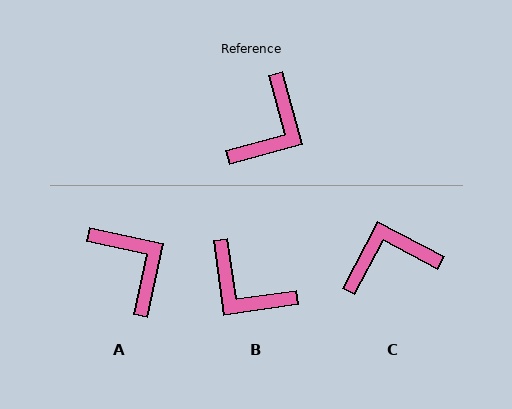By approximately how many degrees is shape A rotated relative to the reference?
Approximately 63 degrees counter-clockwise.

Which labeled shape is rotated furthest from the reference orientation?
C, about 137 degrees away.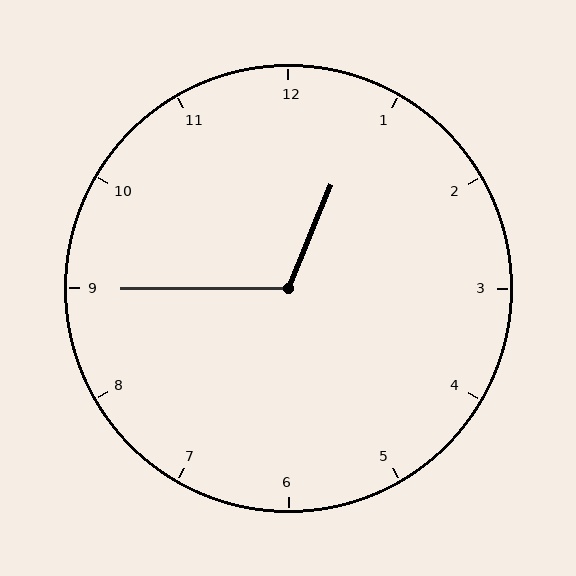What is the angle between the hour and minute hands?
Approximately 112 degrees.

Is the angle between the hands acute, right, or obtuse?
It is obtuse.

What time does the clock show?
12:45.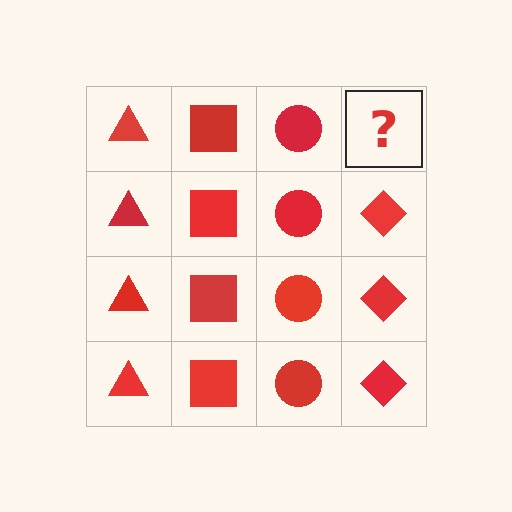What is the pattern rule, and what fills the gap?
The rule is that each column has a consistent shape. The gap should be filled with a red diamond.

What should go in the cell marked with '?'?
The missing cell should contain a red diamond.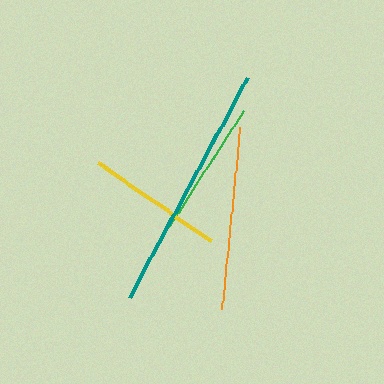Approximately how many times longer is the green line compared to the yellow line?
The green line is approximately 1.2 times the length of the yellow line.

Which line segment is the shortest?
The yellow line is the shortest at approximately 138 pixels.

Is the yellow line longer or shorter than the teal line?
The teal line is longer than the yellow line.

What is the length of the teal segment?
The teal segment is approximately 249 pixels long.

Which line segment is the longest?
The teal line is the longest at approximately 249 pixels.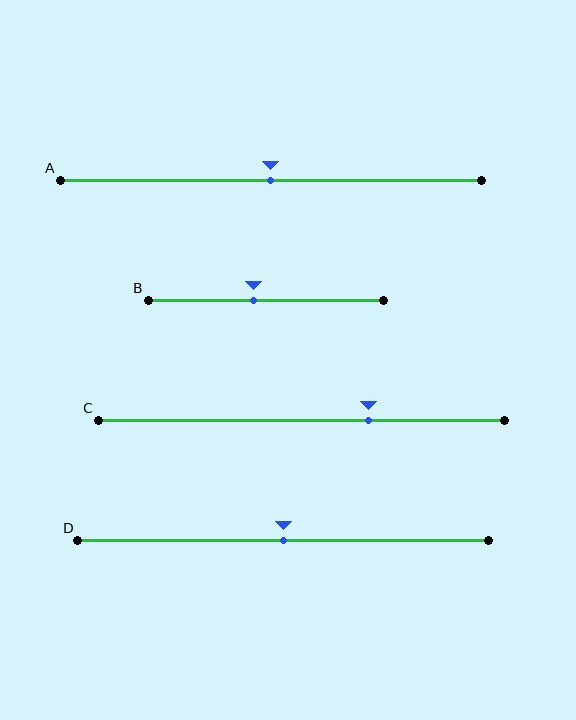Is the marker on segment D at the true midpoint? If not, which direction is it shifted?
Yes, the marker on segment D is at the true midpoint.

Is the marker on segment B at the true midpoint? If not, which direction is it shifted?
No, the marker on segment B is shifted to the left by about 5% of the segment length.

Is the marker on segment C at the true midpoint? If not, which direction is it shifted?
No, the marker on segment C is shifted to the right by about 16% of the segment length.